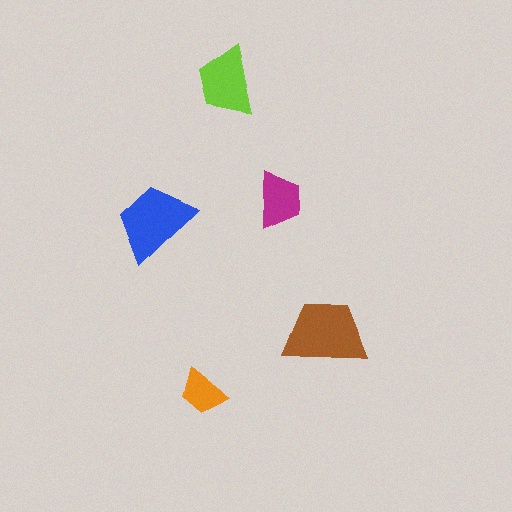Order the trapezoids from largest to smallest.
the brown one, the blue one, the lime one, the magenta one, the orange one.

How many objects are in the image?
There are 5 objects in the image.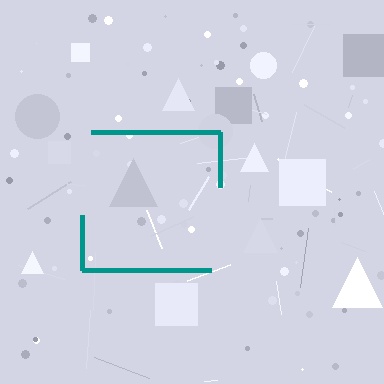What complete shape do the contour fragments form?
The contour fragments form a square.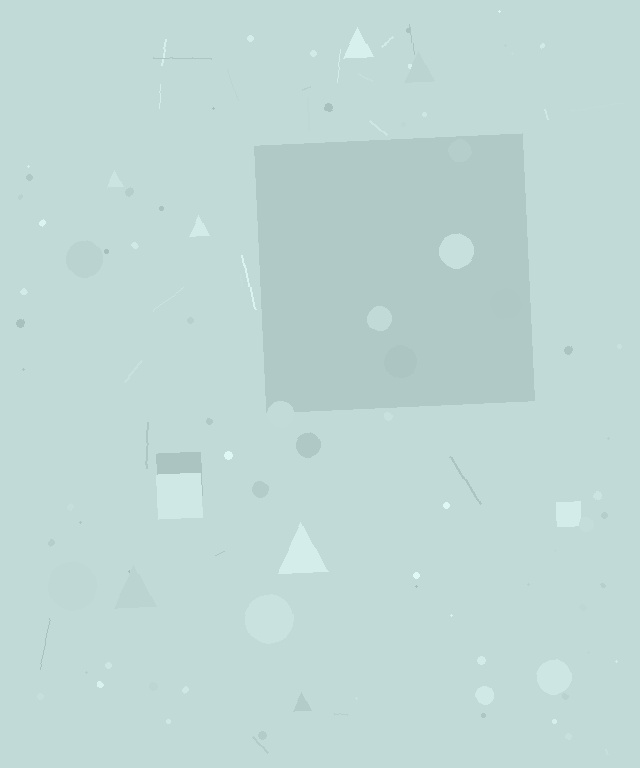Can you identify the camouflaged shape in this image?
The camouflaged shape is a square.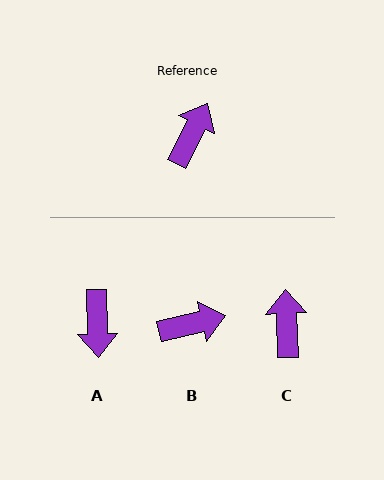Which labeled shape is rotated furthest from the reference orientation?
A, about 152 degrees away.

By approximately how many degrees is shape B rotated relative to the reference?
Approximately 50 degrees clockwise.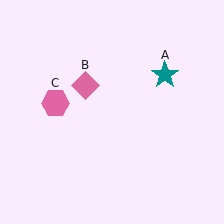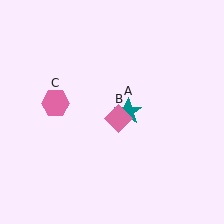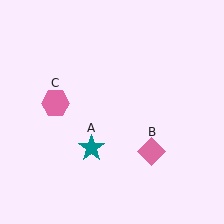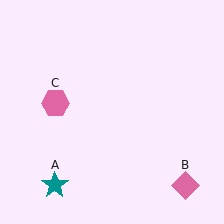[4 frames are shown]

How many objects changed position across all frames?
2 objects changed position: teal star (object A), pink diamond (object B).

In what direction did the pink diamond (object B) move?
The pink diamond (object B) moved down and to the right.